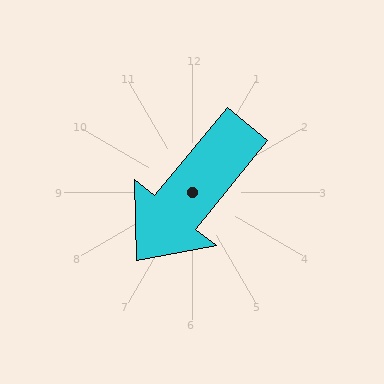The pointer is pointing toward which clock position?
Roughly 7 o'clock.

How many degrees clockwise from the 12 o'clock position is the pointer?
Approximately 219 degrees.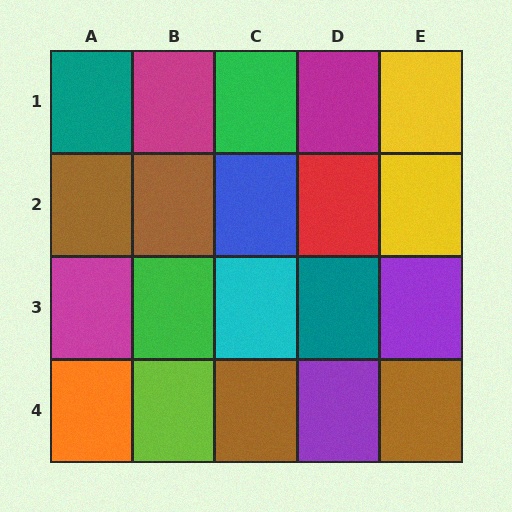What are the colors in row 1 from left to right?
Teal, magenta, green, magenta, yellow.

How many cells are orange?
1 cell is orange.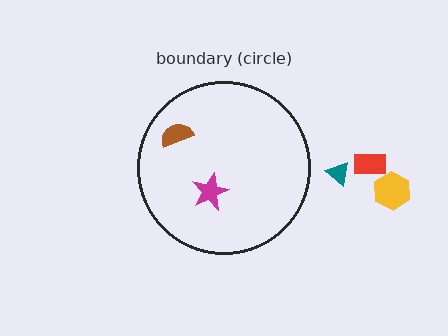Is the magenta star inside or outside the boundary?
Inside.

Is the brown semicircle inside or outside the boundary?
Inside.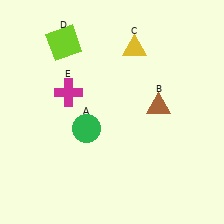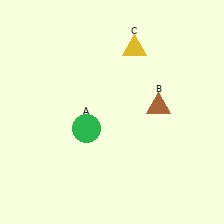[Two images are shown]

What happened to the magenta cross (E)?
The magenta cross (E) was removed in Image 2. It was in the top-left area of Image 1.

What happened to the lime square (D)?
The lime square (D) was removed in Image 2. It was in the top-left area of Image 1.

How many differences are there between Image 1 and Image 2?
There are 2 differences between the two images.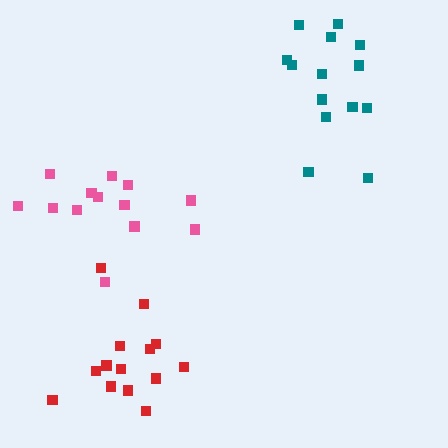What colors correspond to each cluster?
The clusters are colored: pink, red, teal.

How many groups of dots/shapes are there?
There are 3 groups.